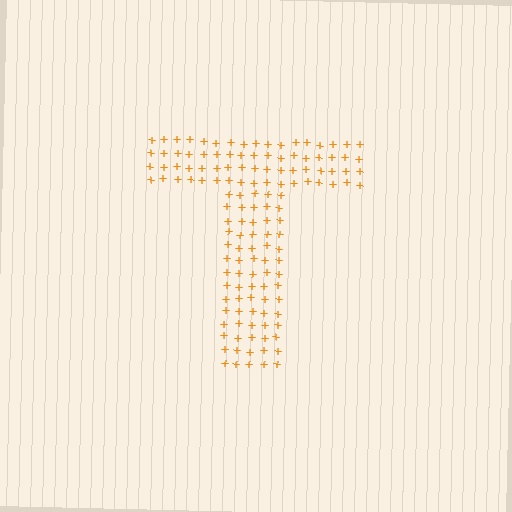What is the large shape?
The large shape is the letter T.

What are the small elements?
The small elements are plus signs.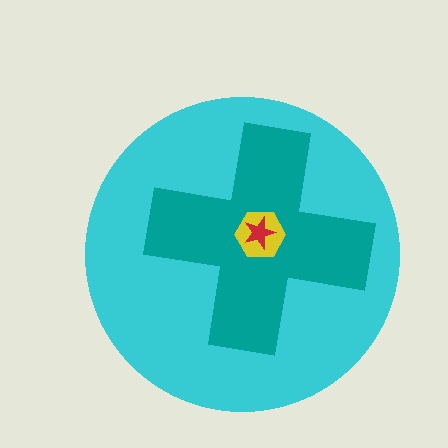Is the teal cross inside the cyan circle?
Yes.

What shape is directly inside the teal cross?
The yellow hexagon.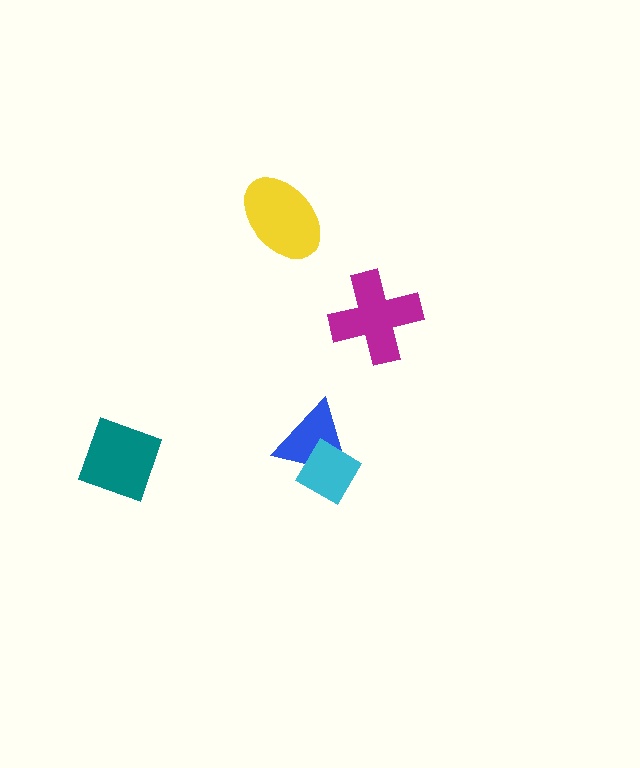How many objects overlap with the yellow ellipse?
0 objects overlap with the yellow ellipse.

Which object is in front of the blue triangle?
The cyan diamond is in front of the blue triangle.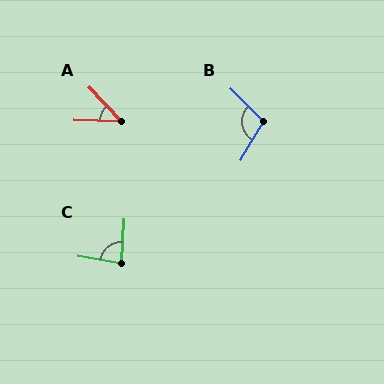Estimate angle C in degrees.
Approximately 83 degrees.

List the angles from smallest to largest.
A (45°), C (83°), B (104°).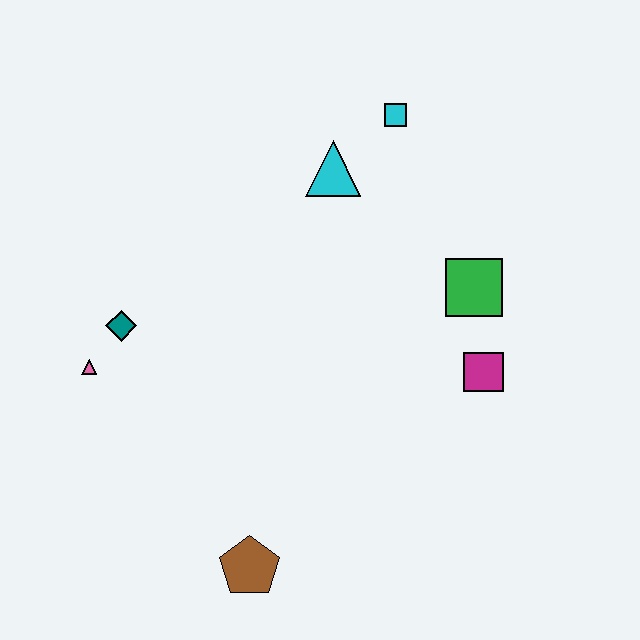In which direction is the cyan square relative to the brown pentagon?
The cyan square is above the brown pentagon.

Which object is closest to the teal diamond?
The pink triangle is closest to the teal diamond.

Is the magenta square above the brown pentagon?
Yes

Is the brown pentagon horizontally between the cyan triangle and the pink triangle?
Yes